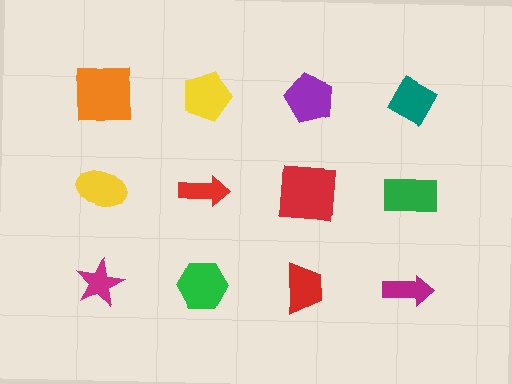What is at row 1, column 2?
A yellow pentagon.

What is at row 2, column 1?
A yellow ellipse.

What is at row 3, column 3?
A red trapezoid.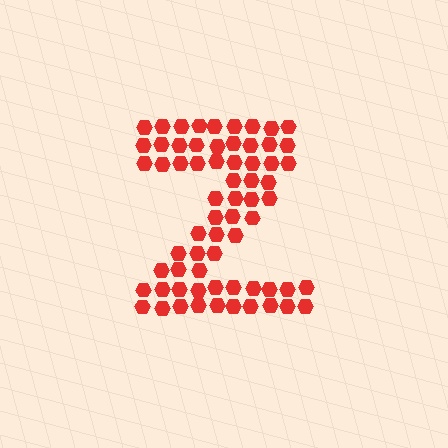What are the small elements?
The small elements are hexagons.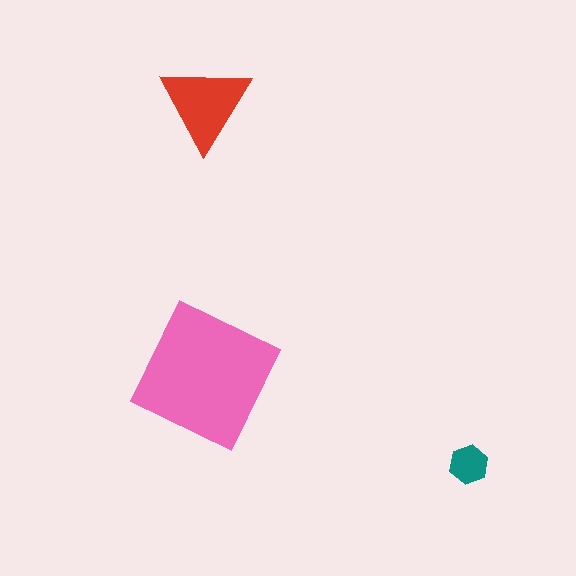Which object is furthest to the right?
The teal hexagon is rightmost.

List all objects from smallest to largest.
The teal hexagon, the red triangle, the pink square.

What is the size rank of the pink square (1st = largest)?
1st.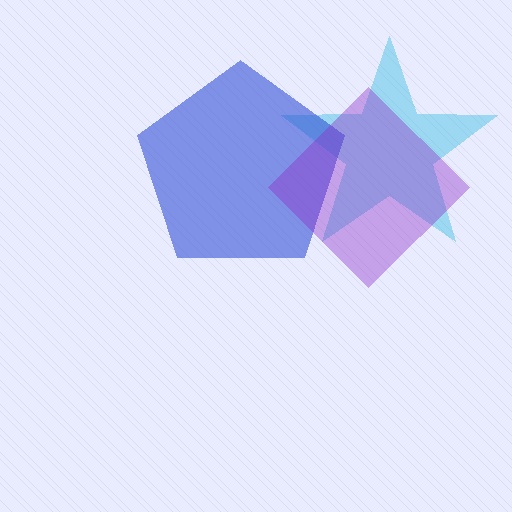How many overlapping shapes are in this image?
There are 3 overlapping shapes in the image.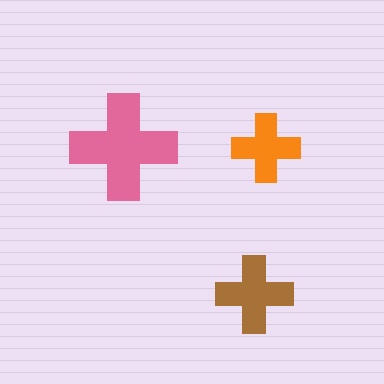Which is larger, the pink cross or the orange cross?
The pink one.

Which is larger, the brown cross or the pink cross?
The pink one.